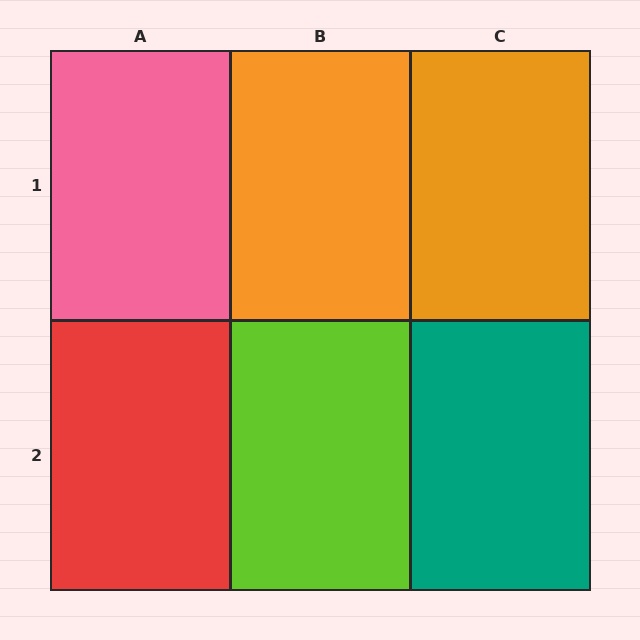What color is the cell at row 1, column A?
Pink.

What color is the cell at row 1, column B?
Orange.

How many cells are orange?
2 cells are orange.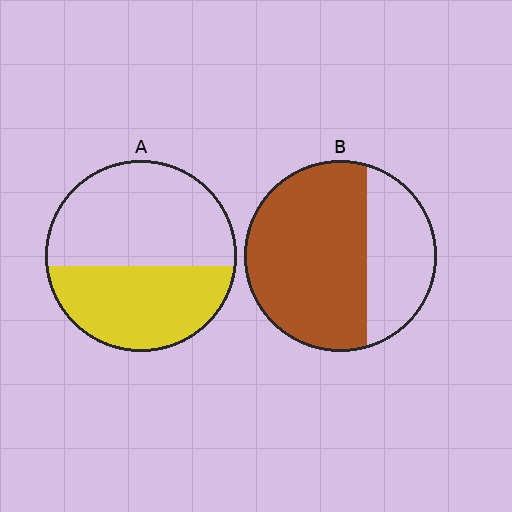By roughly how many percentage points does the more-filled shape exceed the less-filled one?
By roughly 25 percentage points (B over A).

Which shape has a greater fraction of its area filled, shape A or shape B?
Shape B.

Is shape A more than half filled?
No.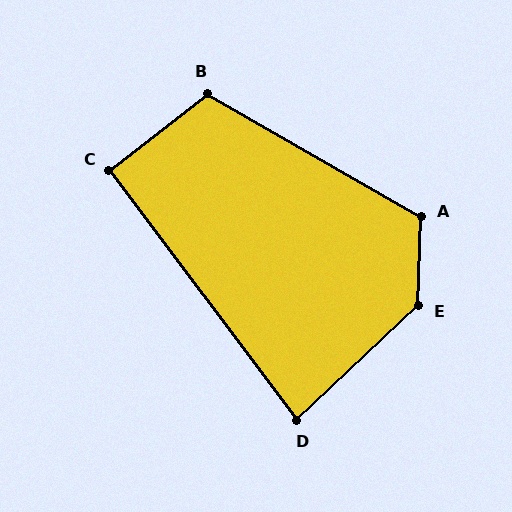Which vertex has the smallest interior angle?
D, at approximately 83 degrees.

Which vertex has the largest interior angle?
E, at approximately 135 degrees.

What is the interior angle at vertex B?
Approximately 112 degrees (obtuse).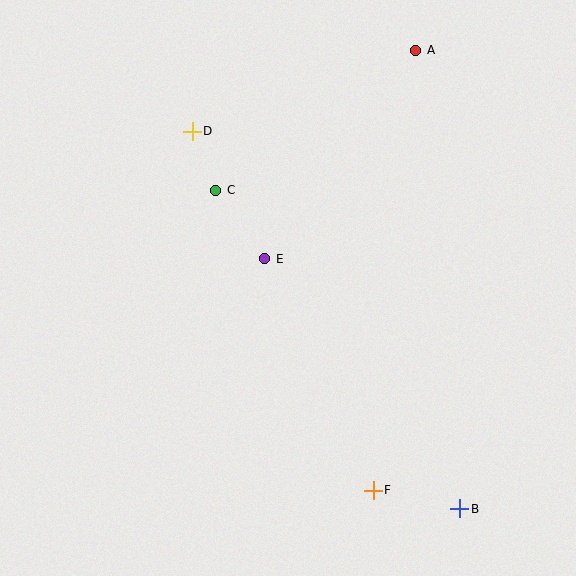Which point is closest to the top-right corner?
Point A is closest to the top-right corner.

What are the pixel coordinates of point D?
Point D is at (192, 131).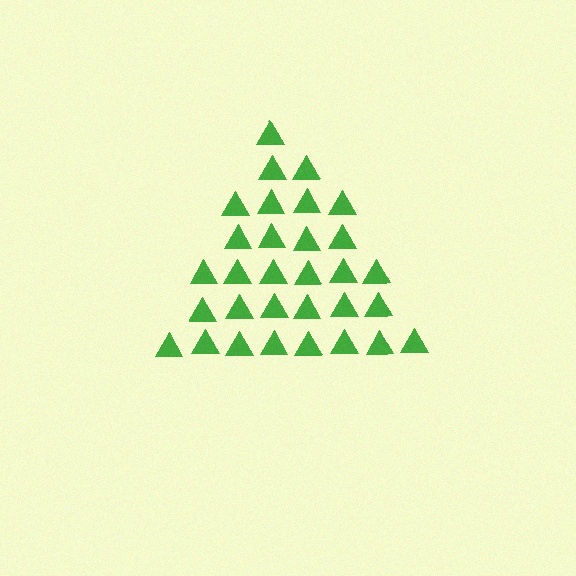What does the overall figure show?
The overall figure shows a triangle.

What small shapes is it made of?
It is made of small triangles.